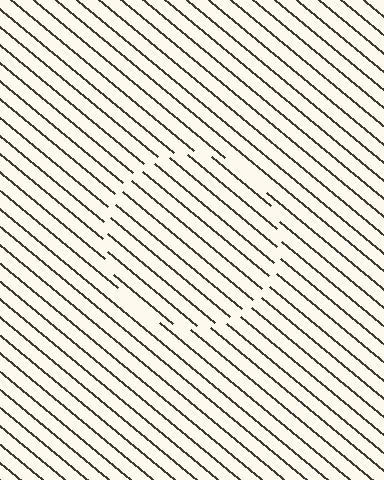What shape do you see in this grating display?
An illusory circle. The interior of the shape contains the same grating, shifted by half a period — the contour is defined by the phase discontinuity where line-ends from the inner and outer gratings abut.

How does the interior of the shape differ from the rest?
The interior of the shape contains the same grating, shifted by half a period — the contour is defined by the phase discontinuity where line-ends from the inner and outer gratings abut.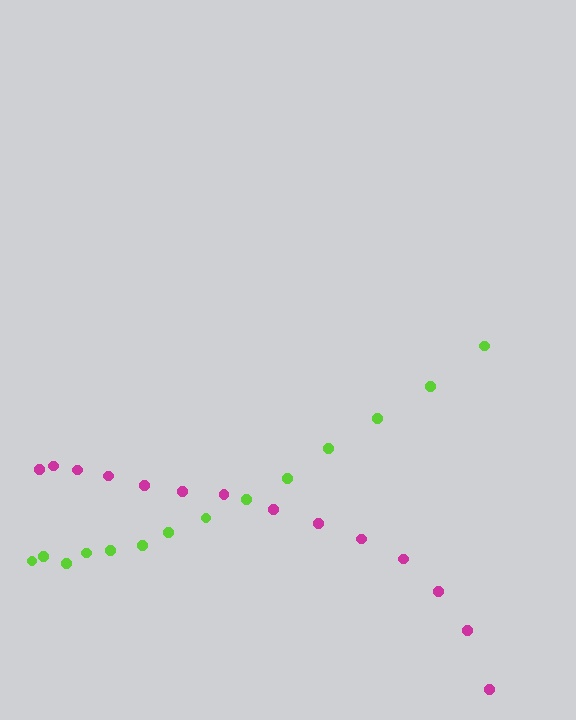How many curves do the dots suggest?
There are 2 distinct paths.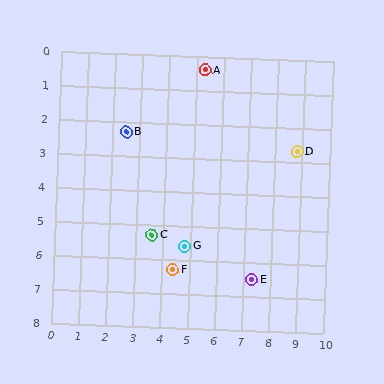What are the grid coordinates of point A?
Point A is at approximately (5.3, 0.4).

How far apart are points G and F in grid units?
Points G and F are about 0.8 grid units apart.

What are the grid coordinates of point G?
Point G is at approximately (4.8, 5.6).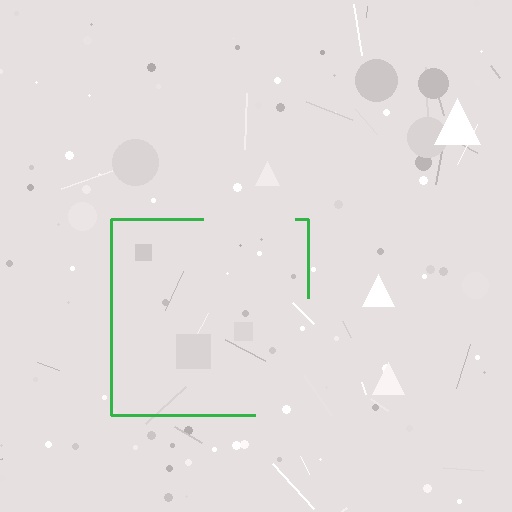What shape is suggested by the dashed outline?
The dashed outline suggests a square.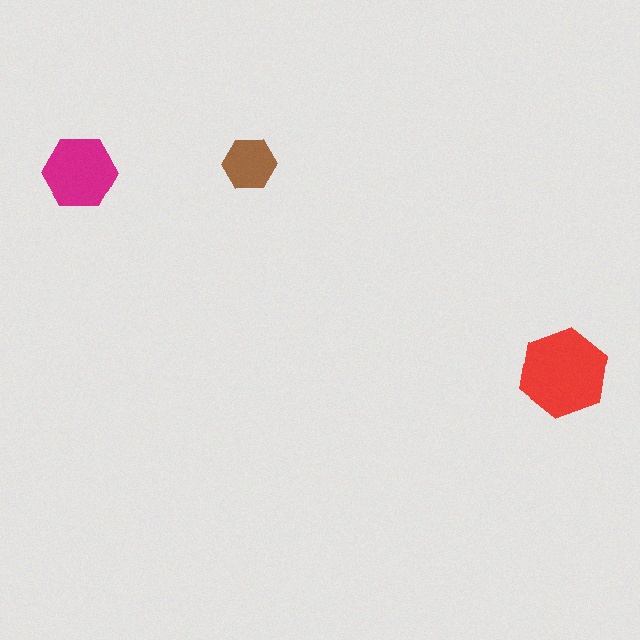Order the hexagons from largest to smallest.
the red one, the magenta one, the brown one.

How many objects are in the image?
There are 3 objects in the image.